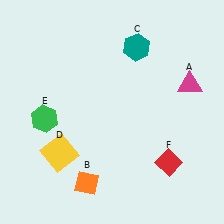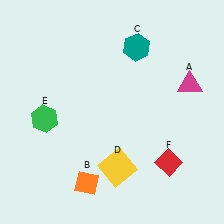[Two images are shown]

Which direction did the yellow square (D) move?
The yellow square (D) moved right.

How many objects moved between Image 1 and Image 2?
1 object moved between the two images.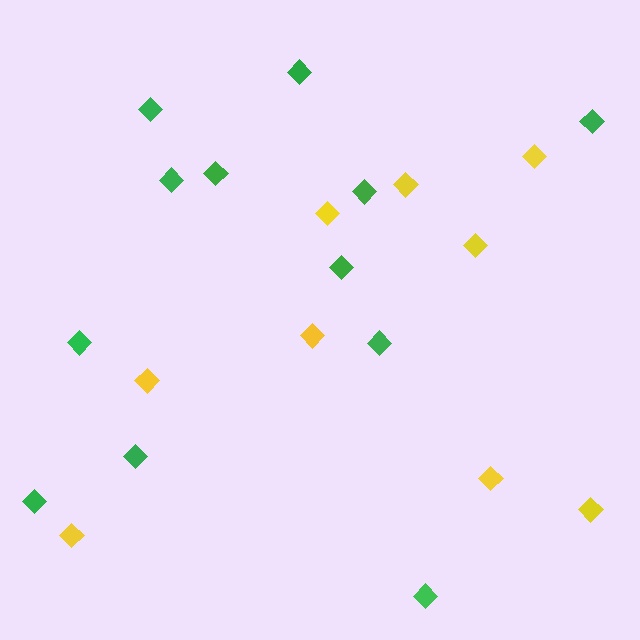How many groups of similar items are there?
There are 2 groups: one group of yellow diamonds (9) and one group of green diamonds (12).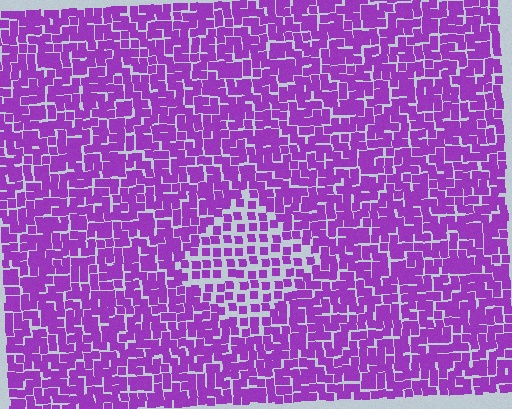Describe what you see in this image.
The image contains small purple elements arranged at two different densities. A diamond-shaped region is visible where the elements are less densely packed than the surrounding area.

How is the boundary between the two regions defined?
The boundary is defined by a change in element density (approximately 1.8x ratio). All elements are the same color, size, and shape.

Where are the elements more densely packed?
The elements are more densely packed outside the diamond boundary.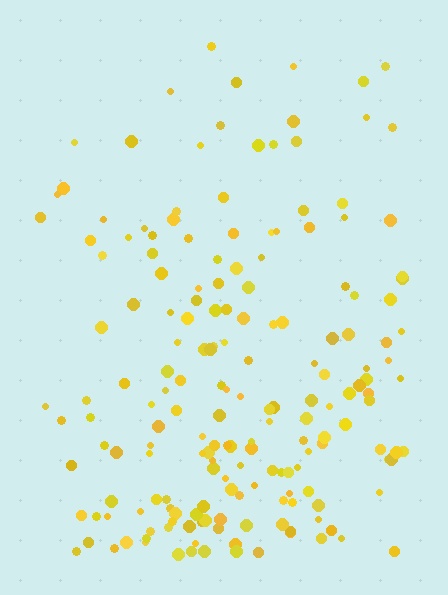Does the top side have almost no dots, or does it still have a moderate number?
Still a moderate number, just noticeably fewer than the bottom.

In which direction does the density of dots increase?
From top to bottom, with the bottom side densest.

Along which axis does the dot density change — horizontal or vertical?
Vertical.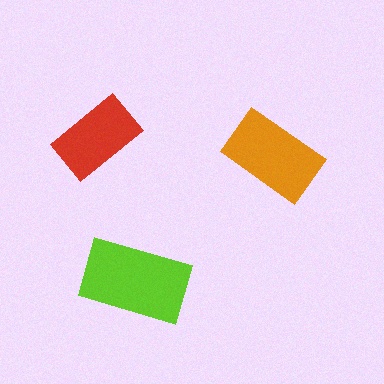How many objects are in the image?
There are 3 objects in the image.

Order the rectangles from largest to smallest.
the lime one, the orange one, the red one.